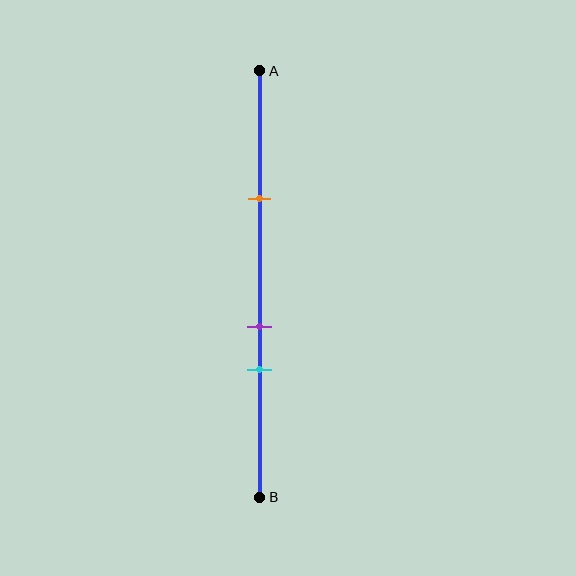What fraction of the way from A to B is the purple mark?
The purple mark is approximately 60% (0.6) of the way from A to B.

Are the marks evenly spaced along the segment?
No, the marks are not evenly spaced.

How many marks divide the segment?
There are 3 marks dividing the segment.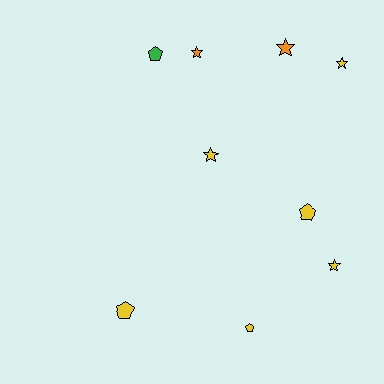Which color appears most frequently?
Yellow, with 6 objects.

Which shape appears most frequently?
Star, with 5 objects.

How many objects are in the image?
There are 9 objects.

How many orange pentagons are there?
There are no orange pentagons.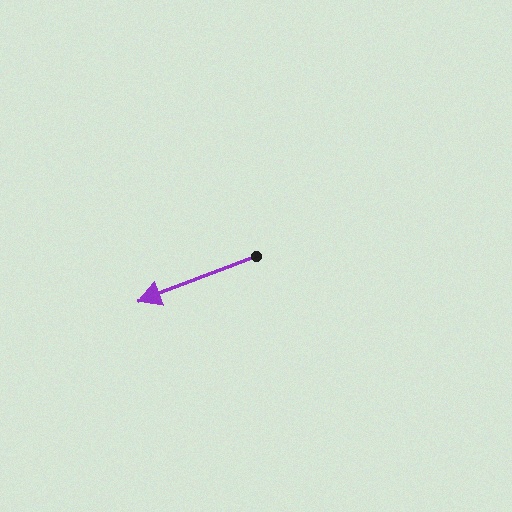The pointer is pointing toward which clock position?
Roughly 8 o'clock.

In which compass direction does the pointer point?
West.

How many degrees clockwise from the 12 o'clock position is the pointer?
Approximately 249 degrees.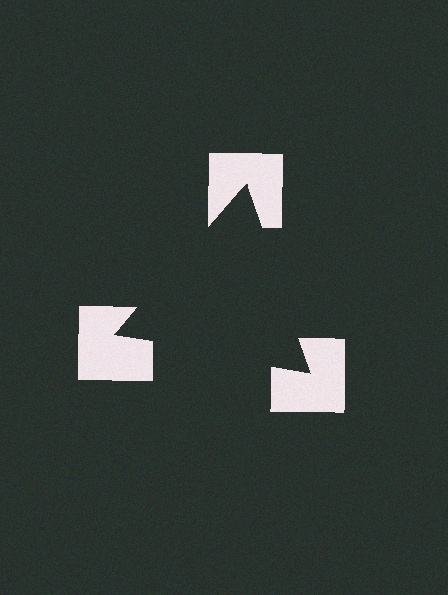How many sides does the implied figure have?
3 sides.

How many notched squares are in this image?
There are 3 — one at each vertex of the illusory triangle.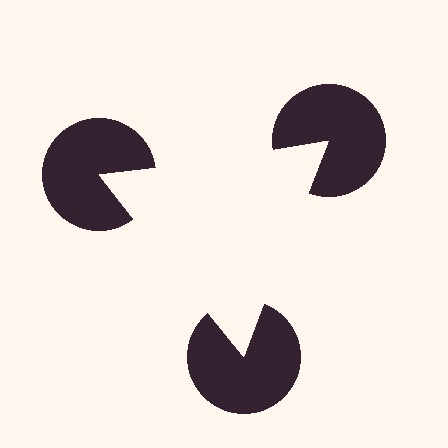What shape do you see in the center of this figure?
An illusory triangle — its edges are inferred from the aligned wedge cuts in the pac-man discs, not physically drawn.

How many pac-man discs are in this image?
There are 3 — one at each vertex of the illusory triangle.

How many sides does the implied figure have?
3 sides.